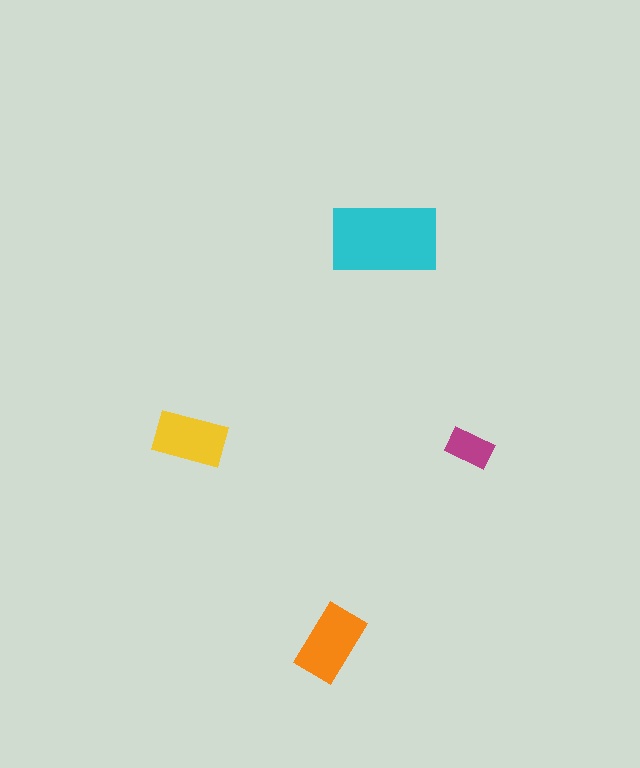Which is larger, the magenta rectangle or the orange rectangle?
The orange one.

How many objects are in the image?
There are 4 objects in the image.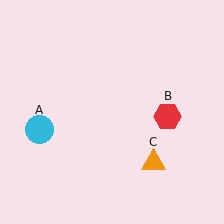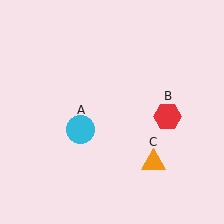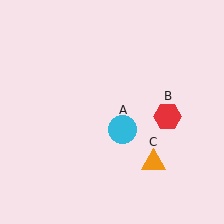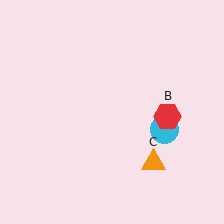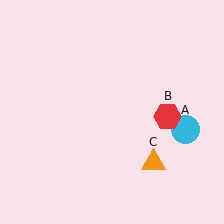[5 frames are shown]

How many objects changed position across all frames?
1 object changed position: cyan circle (object A).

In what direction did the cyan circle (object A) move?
The cyan circle (object A) moved right.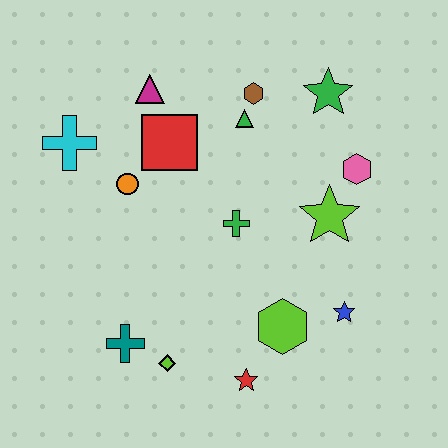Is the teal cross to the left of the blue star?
Yes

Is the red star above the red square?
No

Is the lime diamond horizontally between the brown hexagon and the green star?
No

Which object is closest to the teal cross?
The lime diamond is closest to the teal cross.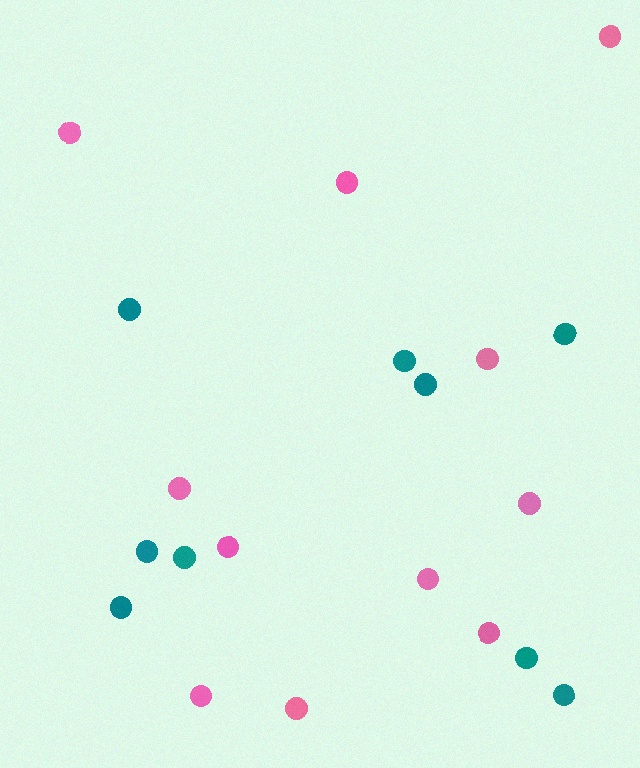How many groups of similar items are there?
There are 2 groups: one group of pink circles (11) and one group of teal circles (9).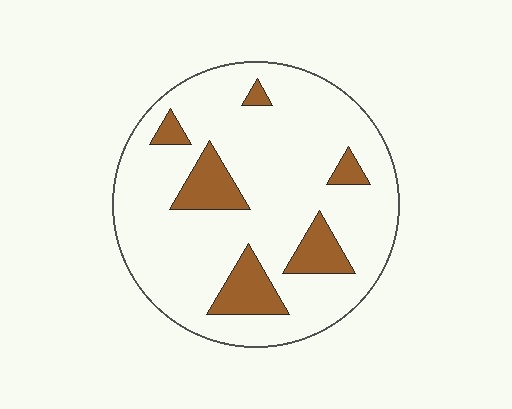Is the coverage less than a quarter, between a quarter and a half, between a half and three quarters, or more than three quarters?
Less than a quarter.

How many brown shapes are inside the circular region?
6.